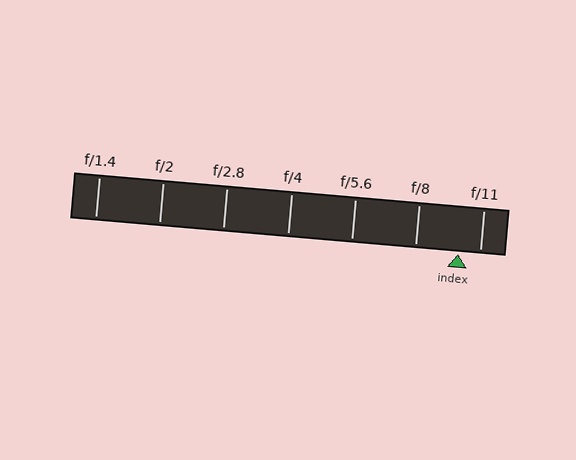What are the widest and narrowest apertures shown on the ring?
The widest aperture shown is f/1.4 and the narrowest is f/11.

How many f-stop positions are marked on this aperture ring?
There are 7 f-stop positions marked.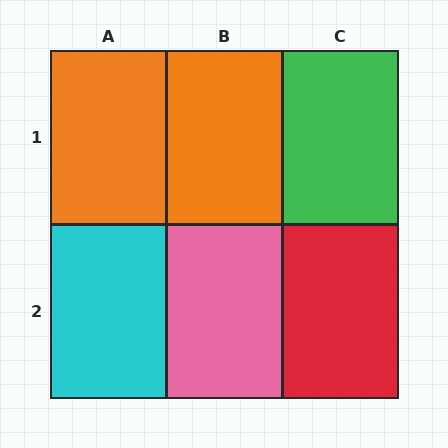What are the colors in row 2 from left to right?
Cyan, pink, red.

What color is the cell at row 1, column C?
Green.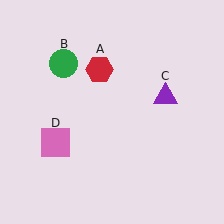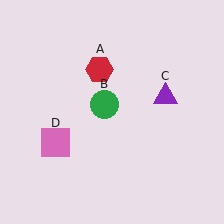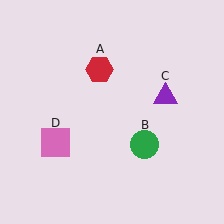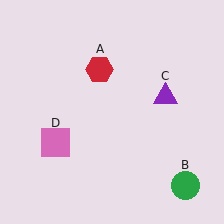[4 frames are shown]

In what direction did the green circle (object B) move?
The green circle (object B) moved down and to the right.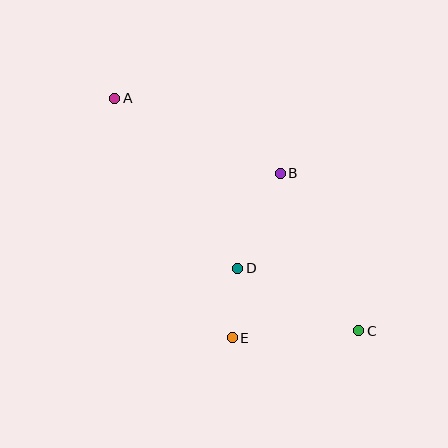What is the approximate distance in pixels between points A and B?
The distance between A and B is approximately 182 pixels.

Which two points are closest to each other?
Points D and E are closest to each other.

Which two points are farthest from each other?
Points A and C are farthest from each other.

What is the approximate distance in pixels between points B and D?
The distance between B and D is approximately 104 pixels.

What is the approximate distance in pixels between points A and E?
The distance between A and E is approximately 266 pixels.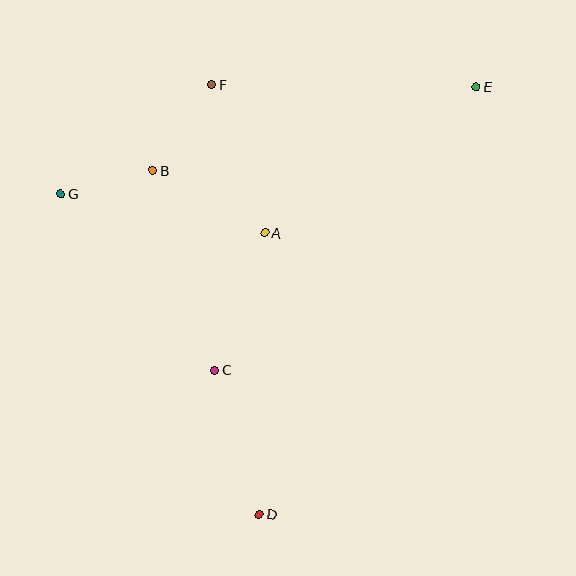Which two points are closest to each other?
Points B and G are closest to each other.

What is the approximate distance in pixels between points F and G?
The distance between F and G is approximately 186 pixels.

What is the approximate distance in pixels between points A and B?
The distance between A and B is approximately 128 pixels.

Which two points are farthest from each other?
Points D and E are farthest from each other.